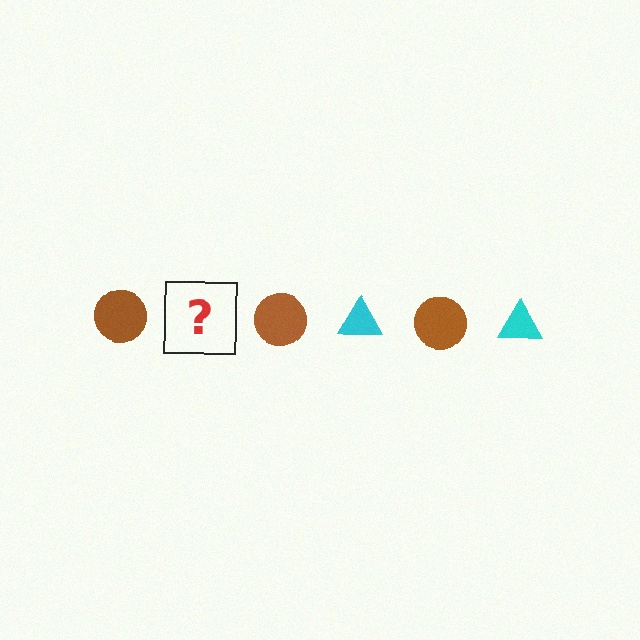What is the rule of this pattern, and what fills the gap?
The rule is that the pattern alternates between brown circle and cyan triangle. The gap should be filled with a cyan triangle.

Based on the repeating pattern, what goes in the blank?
The blank should be a cyan triangle.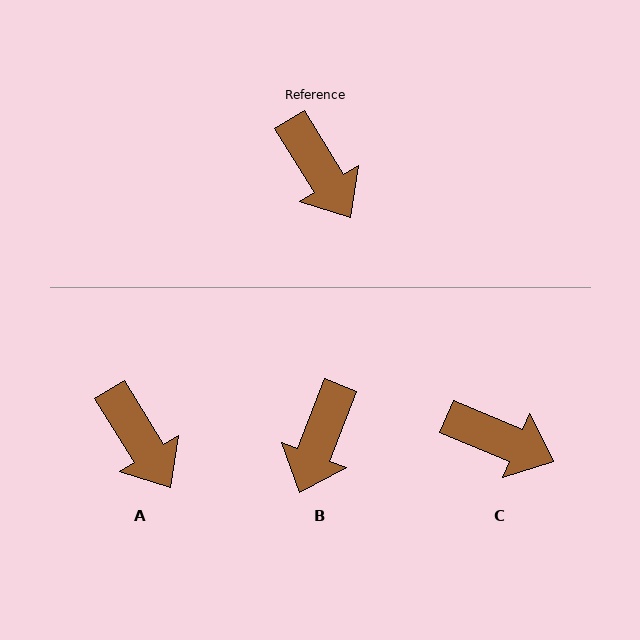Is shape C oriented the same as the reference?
No, it is off by about 35 degrees.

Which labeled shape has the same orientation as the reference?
A.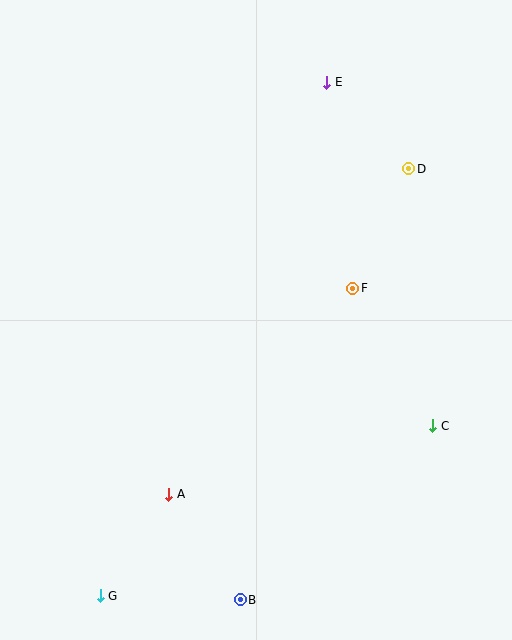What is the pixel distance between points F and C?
The distance between F and C is 159 pixels.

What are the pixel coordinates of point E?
Point E is at (327, 82).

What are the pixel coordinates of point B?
Point B is at (240, 600).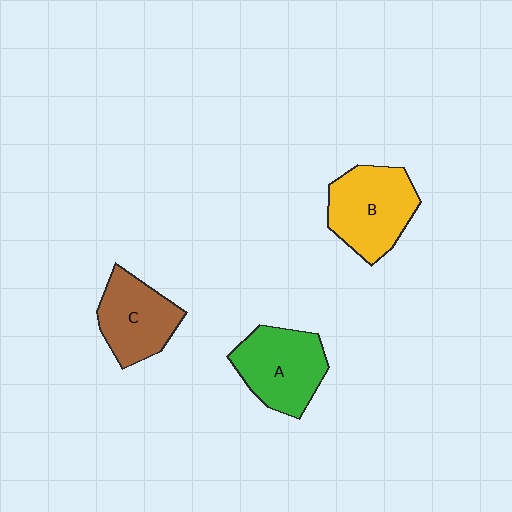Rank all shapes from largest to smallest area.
From largest to smallest: B (yellow), A (green), C (brown).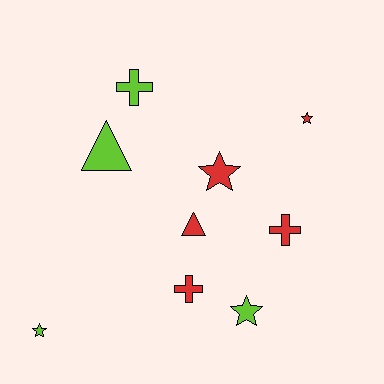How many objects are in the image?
There are 9 objects.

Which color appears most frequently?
Red, with 5 objects.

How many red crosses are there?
There are 2 red crosses.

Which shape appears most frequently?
Star, with 4 objects.